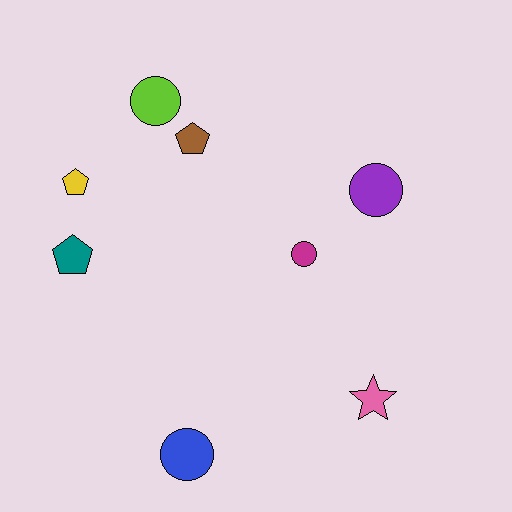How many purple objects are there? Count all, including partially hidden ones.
There is 1 purple object.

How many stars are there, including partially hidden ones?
There is 1 star.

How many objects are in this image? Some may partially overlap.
There are 8 objects.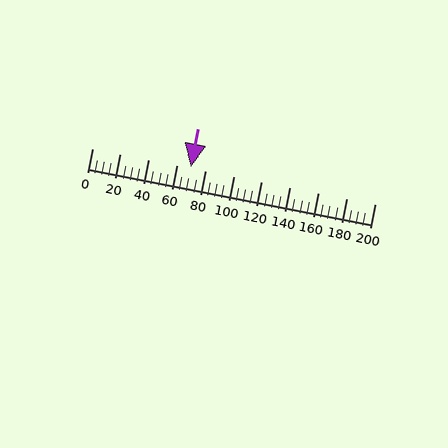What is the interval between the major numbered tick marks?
The major tick marks are spaced 20 units apart.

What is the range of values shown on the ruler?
The ruler shows values from 0 to 200.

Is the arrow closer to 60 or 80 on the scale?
The arrow is closer to 80.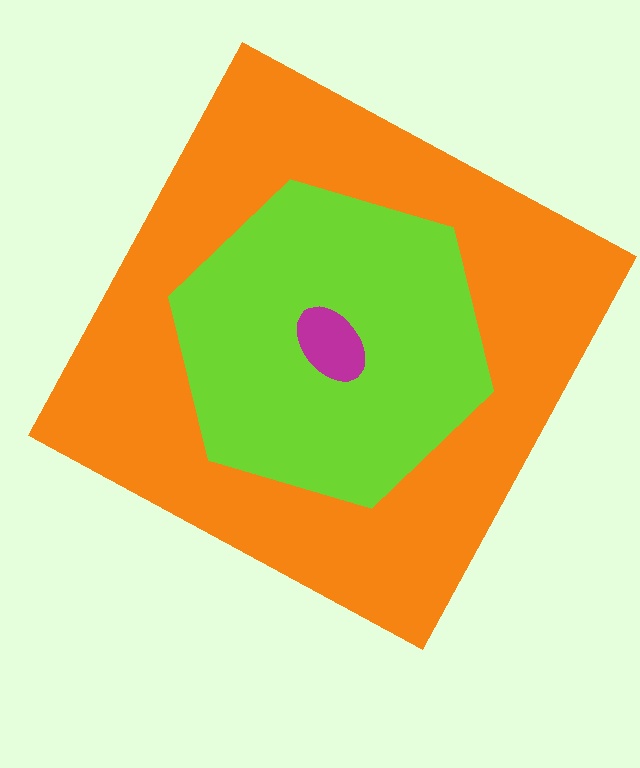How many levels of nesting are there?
3.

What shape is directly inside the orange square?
The lime hexagon.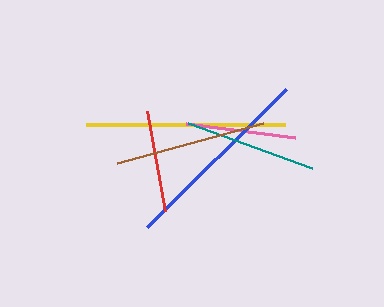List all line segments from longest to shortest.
From longest to shortest: yellow, blue, brown, teal, pink, red.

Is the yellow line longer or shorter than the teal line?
The yellow line is longer than the teal line.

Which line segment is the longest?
The yellow line is the longest at approximately 198 pixels.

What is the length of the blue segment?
The blue segment is approximately 196 pixels long.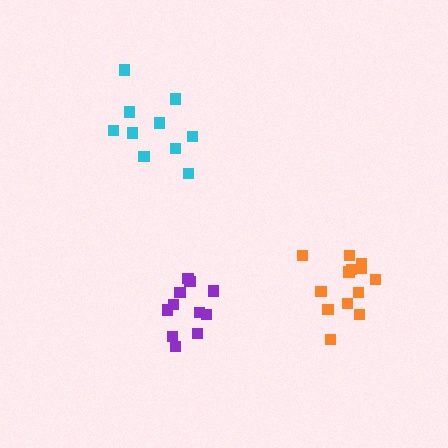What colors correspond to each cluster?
The clusters are colored: orange, cyan, purple.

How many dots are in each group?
Group 1: 14 dots, Group 2: 10 dots, Group 3: 11 dots (35 total).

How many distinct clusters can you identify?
There are 3 distinct clusters.